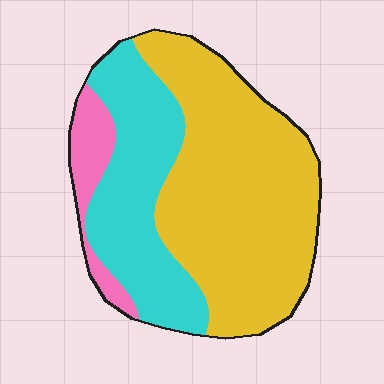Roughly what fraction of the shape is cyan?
Cyan covers 32% of the shape.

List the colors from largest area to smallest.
From largest to smallest: yellow, cyan, pink.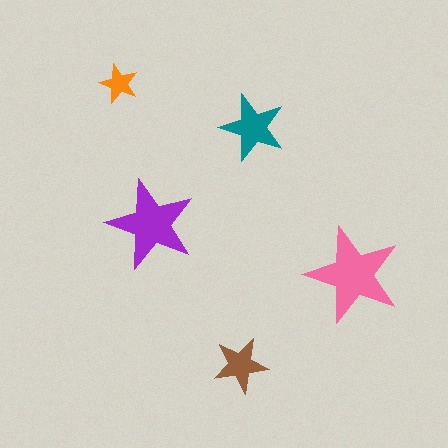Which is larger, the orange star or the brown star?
The brown one.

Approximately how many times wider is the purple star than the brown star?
About 1.5 times wider.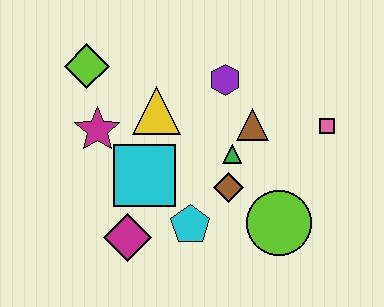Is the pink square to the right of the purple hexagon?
Yes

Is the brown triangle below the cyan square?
No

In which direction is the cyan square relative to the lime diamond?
The cyan square is below the lime diamond.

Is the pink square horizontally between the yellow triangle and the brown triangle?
No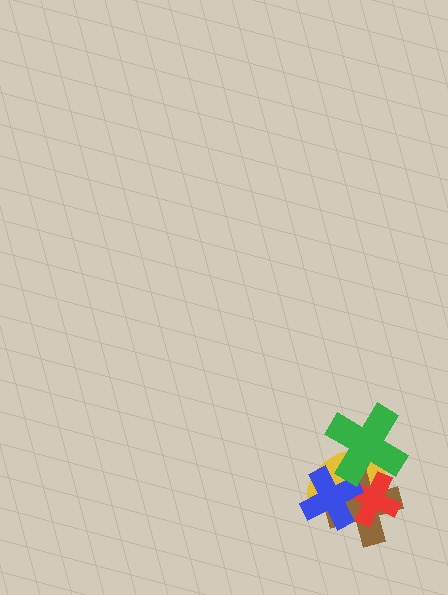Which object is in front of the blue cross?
The green cross is in front of the blue cross.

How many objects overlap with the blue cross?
4 objects overlap with the blue cross.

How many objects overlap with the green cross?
4 objects overlap with the green cross.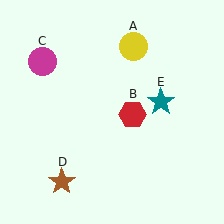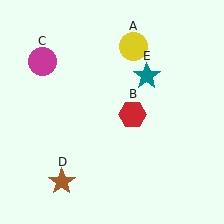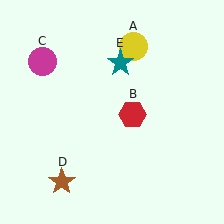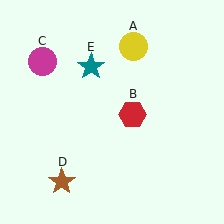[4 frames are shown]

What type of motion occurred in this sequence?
The teal star (object E) rotated counterclockwise around the center of the scene.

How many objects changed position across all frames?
1 object changed position: teal star (object E).